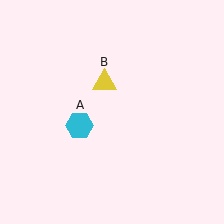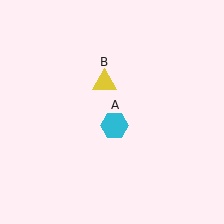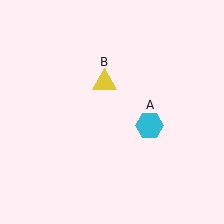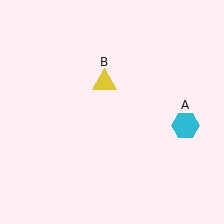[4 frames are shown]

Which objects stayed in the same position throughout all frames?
Yellow triangle (object B) remained stationary.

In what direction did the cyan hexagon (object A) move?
The cyan hexagon (object A) moved right.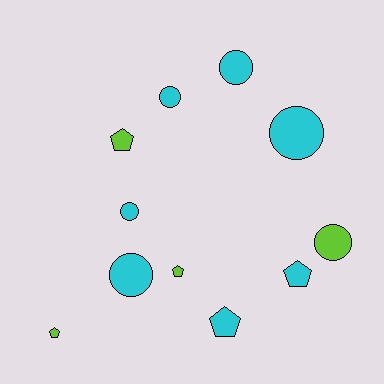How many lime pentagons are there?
There are 3 lime pentagons.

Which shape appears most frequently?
Circle, with 6 objects.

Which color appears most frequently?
Cyan, with 7 objects.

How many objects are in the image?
There are 11 objects.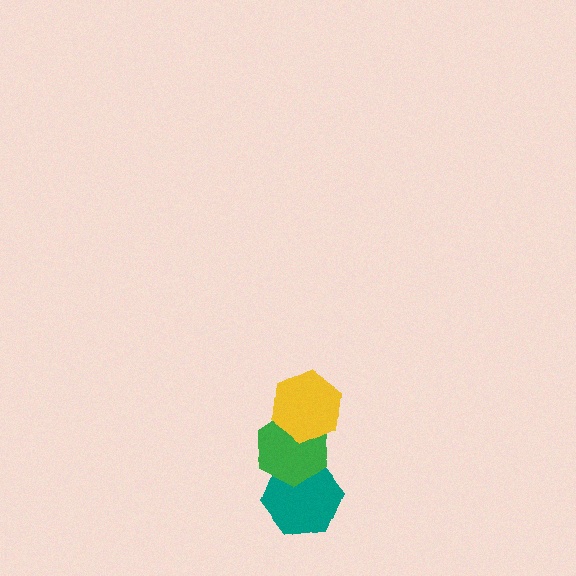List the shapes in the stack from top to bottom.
From top to bottom: the yellow hexagon, the green hexagon, the teal hexagon.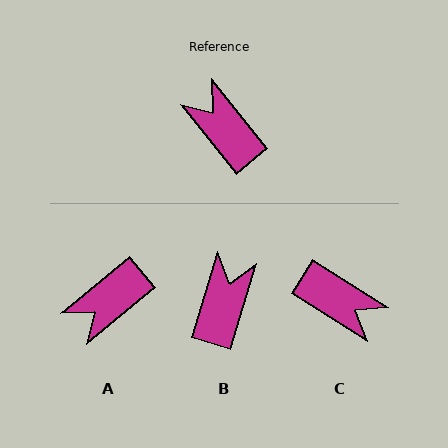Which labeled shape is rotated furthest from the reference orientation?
C, about 161 degrees away.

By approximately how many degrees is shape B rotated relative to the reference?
Approximately 56 degrees clockwise.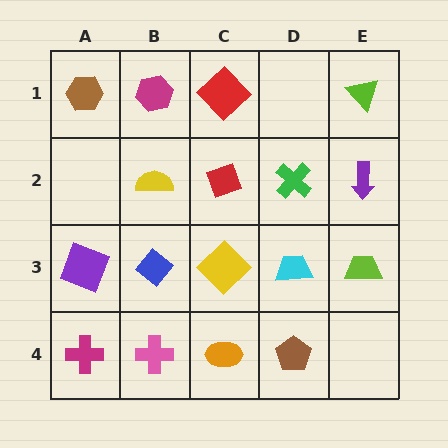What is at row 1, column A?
A brown hexagon.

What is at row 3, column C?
A yellow diamond.